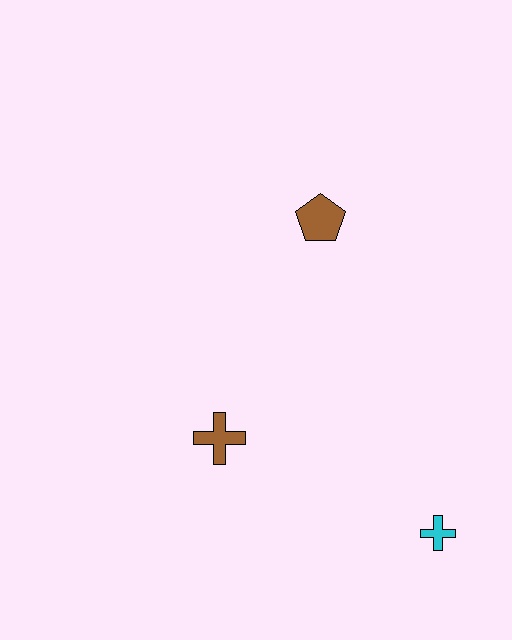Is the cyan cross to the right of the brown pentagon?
Yes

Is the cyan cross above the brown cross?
No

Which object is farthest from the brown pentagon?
The cyan cross is farthest from the brown pentagon.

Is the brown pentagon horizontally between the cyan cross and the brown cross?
Yes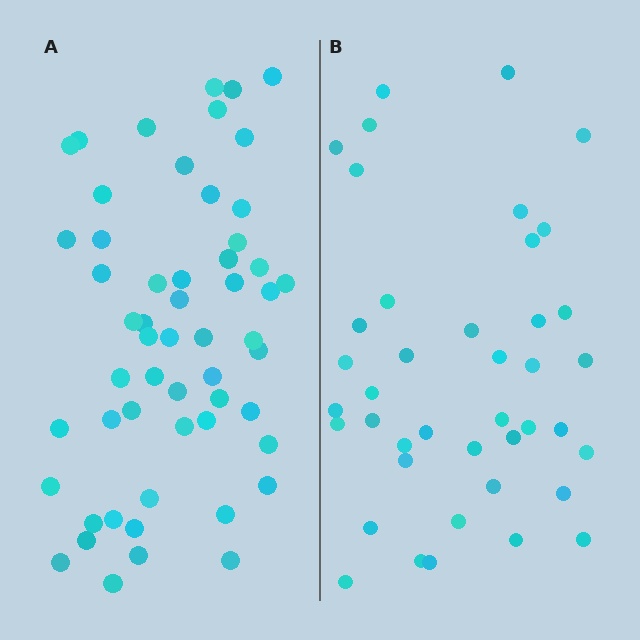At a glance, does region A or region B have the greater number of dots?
Region A (the left region) has more dots.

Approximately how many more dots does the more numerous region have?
Region A has approximately 15 more dots than region B.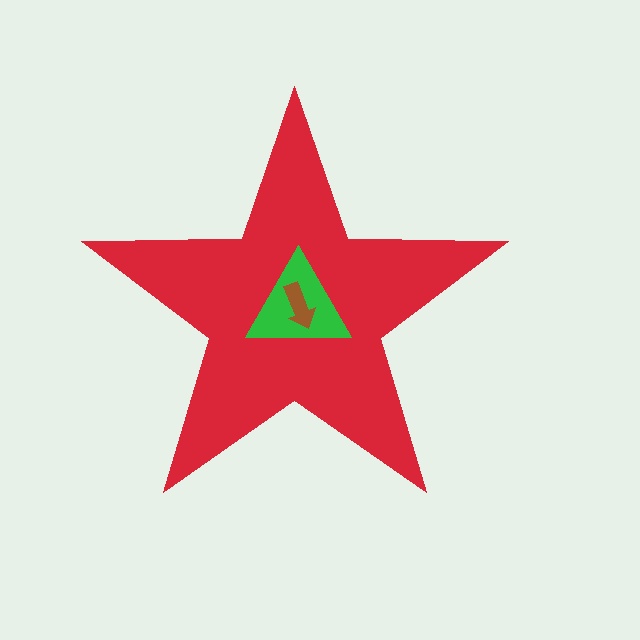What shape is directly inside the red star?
The green triangle.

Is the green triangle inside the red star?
Yes.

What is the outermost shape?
The red star.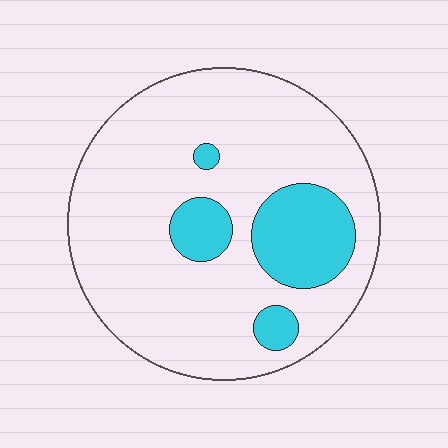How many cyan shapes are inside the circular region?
4.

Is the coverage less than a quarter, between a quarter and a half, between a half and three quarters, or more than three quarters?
Less than a quarter.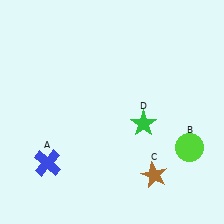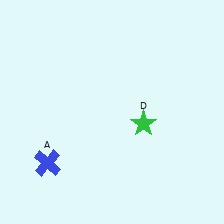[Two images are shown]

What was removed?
The lime circle (B), the brown star (C) were removed in Image 2.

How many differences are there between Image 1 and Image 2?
There are 2 differences between the two images.